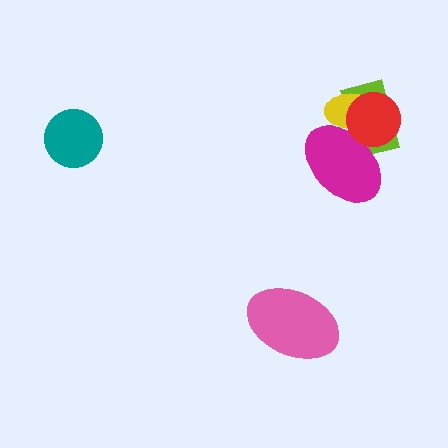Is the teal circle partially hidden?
No, no other shape covers it.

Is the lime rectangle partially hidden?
Yes, it is partially covered by another shape.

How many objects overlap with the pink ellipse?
0 objects overlap with the pink ellipse.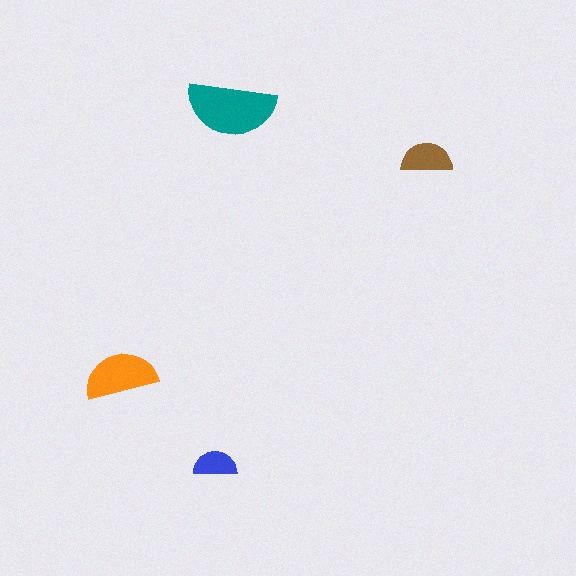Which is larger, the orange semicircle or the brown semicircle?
The orange one.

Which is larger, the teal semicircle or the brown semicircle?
The teal one.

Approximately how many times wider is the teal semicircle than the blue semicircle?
About 2 times wider.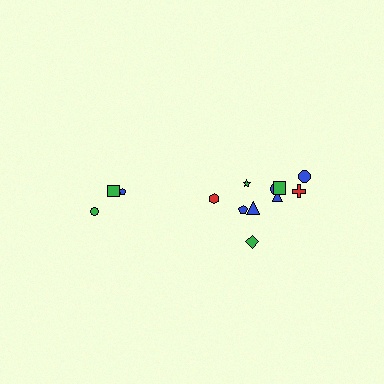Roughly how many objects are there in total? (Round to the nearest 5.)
Roughly 15 objects in total.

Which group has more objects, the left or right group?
The right group.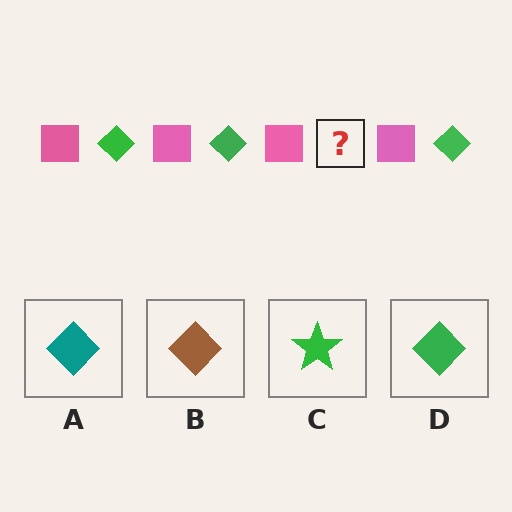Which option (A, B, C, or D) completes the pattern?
D.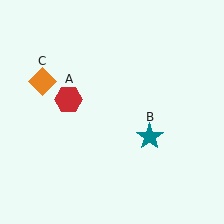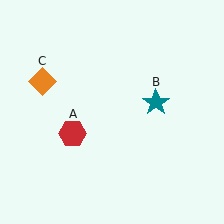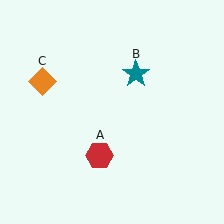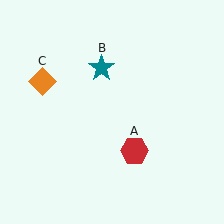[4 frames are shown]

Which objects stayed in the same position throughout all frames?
Orange diamond (object C) remained stationary.